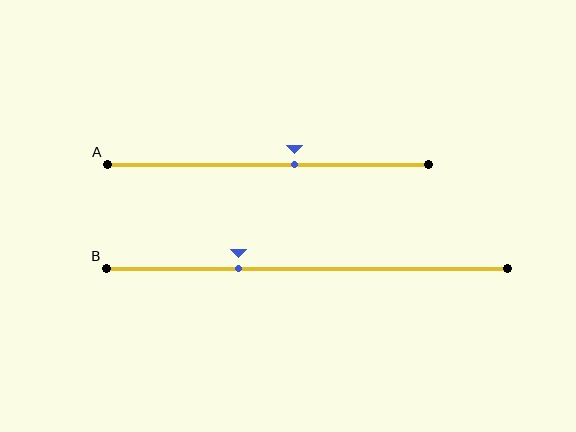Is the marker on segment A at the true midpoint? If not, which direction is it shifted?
No, the marker on segment A is shifted to the right by about 8% of the segment length.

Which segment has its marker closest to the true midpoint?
Segment A has its marker closest to the true midpoint.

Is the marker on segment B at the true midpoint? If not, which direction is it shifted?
No, the marker on segment B is shifted to the left by about 17% of the segment length.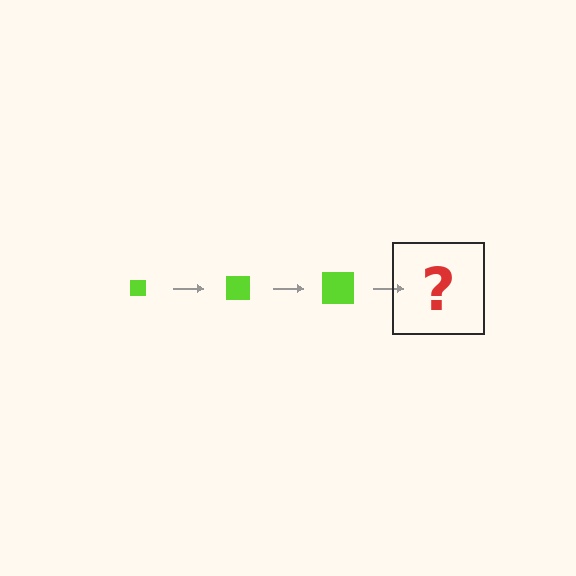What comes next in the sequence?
The next element should be a lime square, larger than the previous one.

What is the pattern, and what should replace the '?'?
The pattern is that the square gets progressively larger each step. The '?' should be a lime square, larger than the previous one.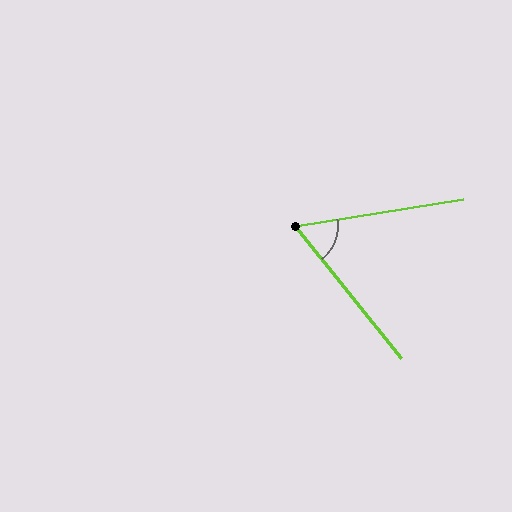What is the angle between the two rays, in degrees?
Approximately 61 degrees.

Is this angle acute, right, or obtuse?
It is acute.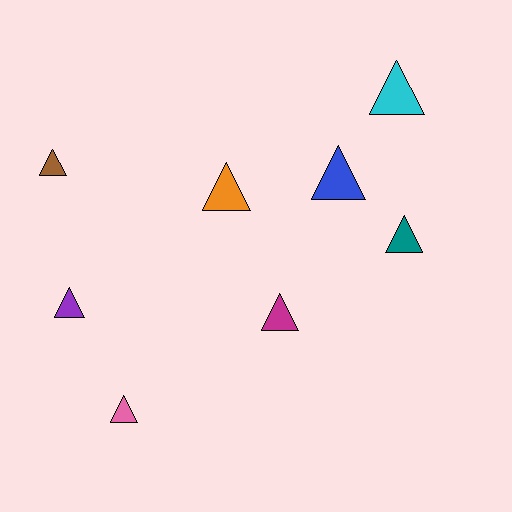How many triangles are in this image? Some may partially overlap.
There are 8 triangles.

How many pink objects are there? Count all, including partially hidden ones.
There is 1 pink object.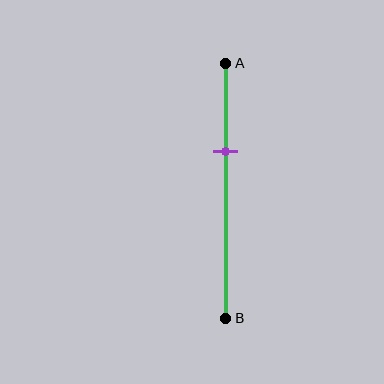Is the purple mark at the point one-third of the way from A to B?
Yes, the mark is approximately at the one-third point.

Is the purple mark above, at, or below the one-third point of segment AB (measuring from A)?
The purple mark is approximately at the one-third point of segment AB.